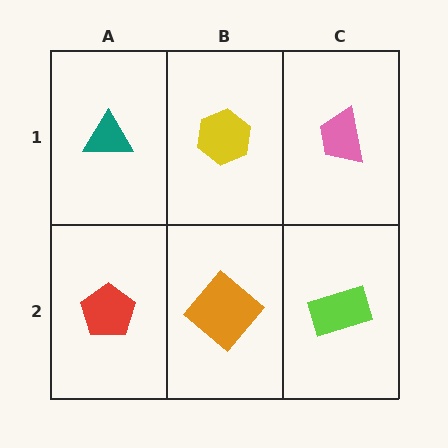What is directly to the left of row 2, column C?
An orange diamond.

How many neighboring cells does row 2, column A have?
2.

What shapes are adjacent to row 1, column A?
A red pentagon (row 2, column A), a yellow hexagon (row 1, column B).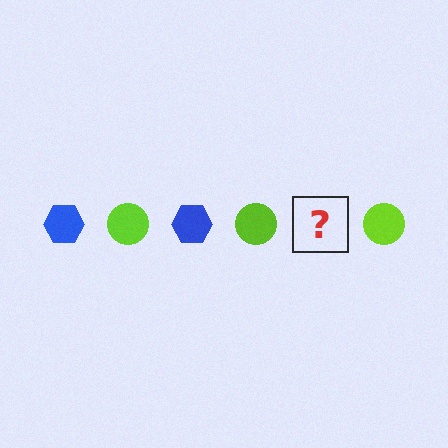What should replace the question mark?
The question mark should be replaced with a blue hexagon.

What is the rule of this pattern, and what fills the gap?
The rule is that the pattern alternates between blue hexagon and lime circle. The gap should be filled with a blue hexagon.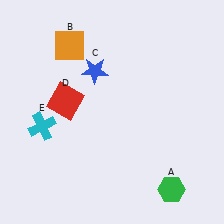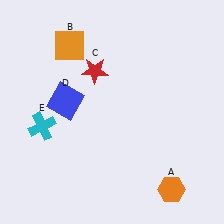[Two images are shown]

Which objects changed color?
A changed from green to orange. C changed from blue to red. D changed from red to blue.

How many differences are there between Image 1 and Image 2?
There are 3 differences between the two images.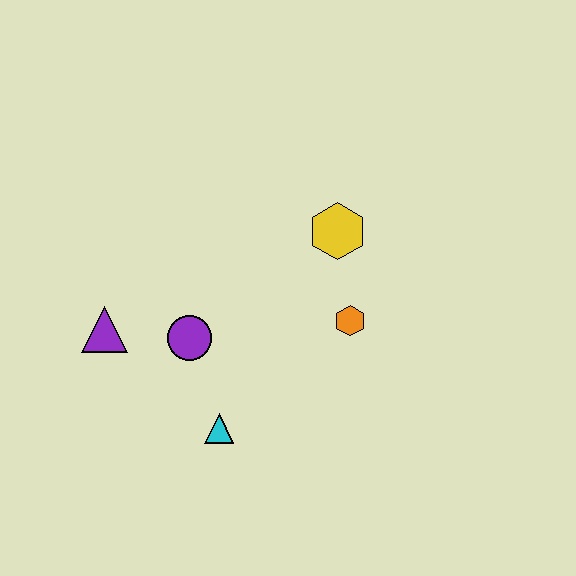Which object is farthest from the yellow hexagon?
The purple triangle is farthest from the yellow hexagon.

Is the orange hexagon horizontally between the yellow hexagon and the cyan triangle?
No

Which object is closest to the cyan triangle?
The purple circle is closest to the cyan triangle.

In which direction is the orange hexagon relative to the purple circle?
The orange hexagon is to the right of the purple circle.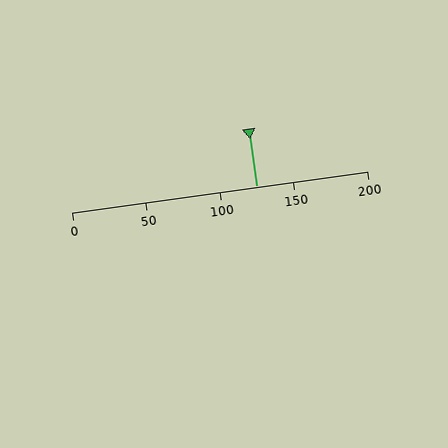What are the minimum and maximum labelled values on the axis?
The axis runs from 0 to 200.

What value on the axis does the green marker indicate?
The marker indicates approximately 125.